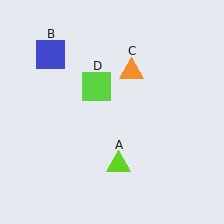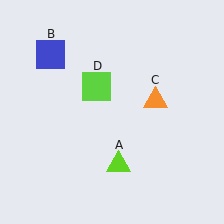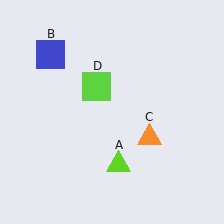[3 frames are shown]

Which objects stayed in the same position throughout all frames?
Lime triangle (object A) and blue square (object B) and lime square (object D) remained stationary.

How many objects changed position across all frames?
1 object changed position: orange triangle (object C).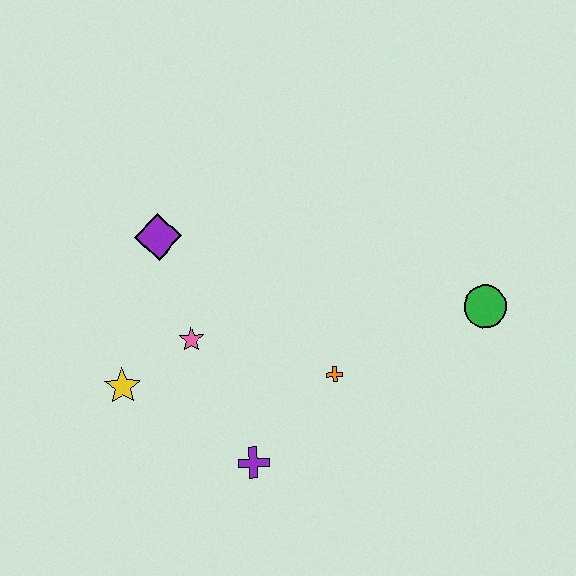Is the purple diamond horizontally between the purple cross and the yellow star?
Yes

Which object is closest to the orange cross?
The purple cross is closest to the orange cross.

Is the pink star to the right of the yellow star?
Yes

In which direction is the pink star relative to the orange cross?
The pink star is to the left of the orange cross.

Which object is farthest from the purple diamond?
The green circle is farthest from the purple diamond.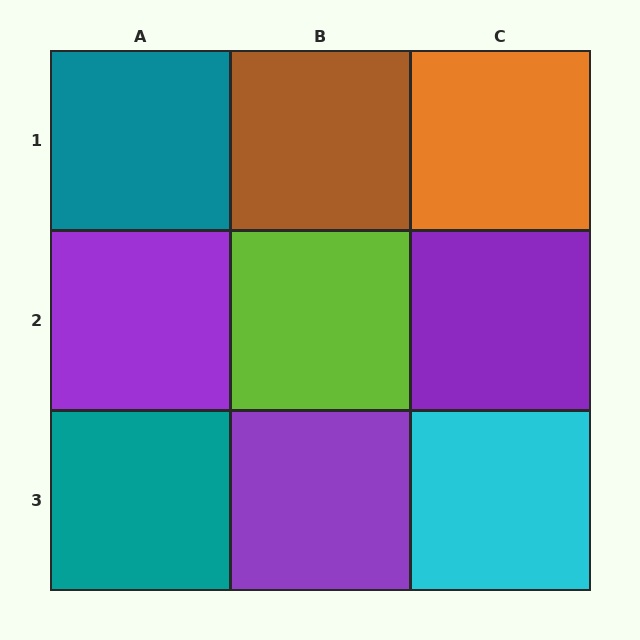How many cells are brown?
1 cell is brown.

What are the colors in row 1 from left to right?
Teal, brown, orange.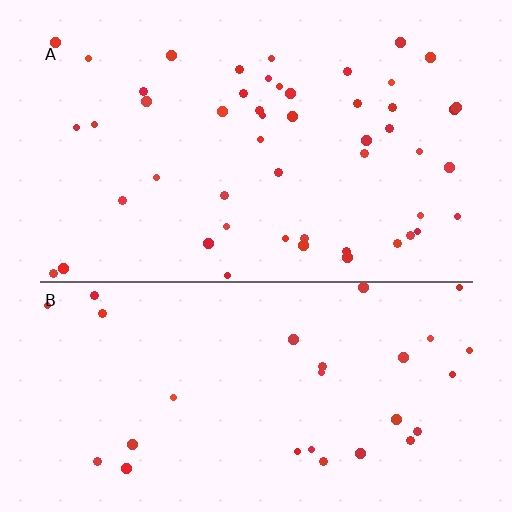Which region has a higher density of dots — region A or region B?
A (the top).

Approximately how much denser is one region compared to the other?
Approximately 1.7× — region A over region B.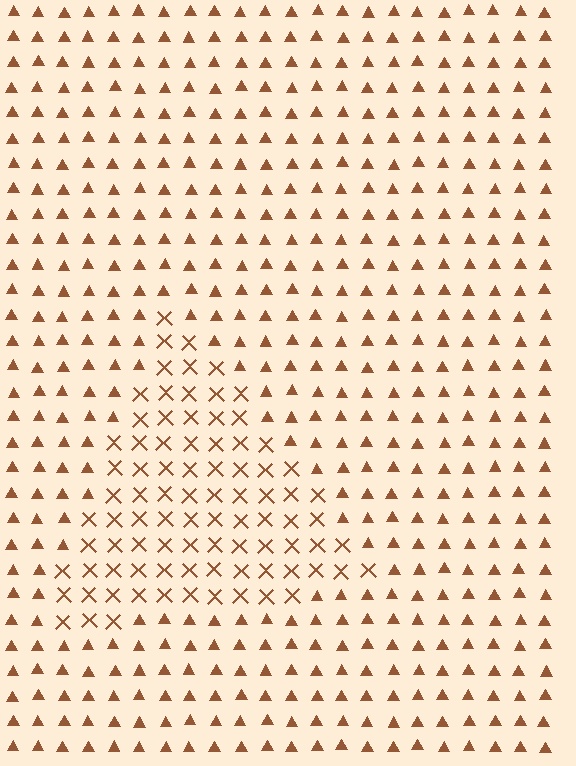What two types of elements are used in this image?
The image uses X marks inside the triangle region and triangles outside it.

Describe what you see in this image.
The image is filled with small brown elements arranged in a uniform grid. A triangle-shaped region contains X marks, while the surrounding area contains triangles. The boundary is defined purely by the change in element shape.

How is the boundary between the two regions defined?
The boundary is defined by a change in element shape: X marks inside vs. triangles outside. All elements share the same color and spacing.